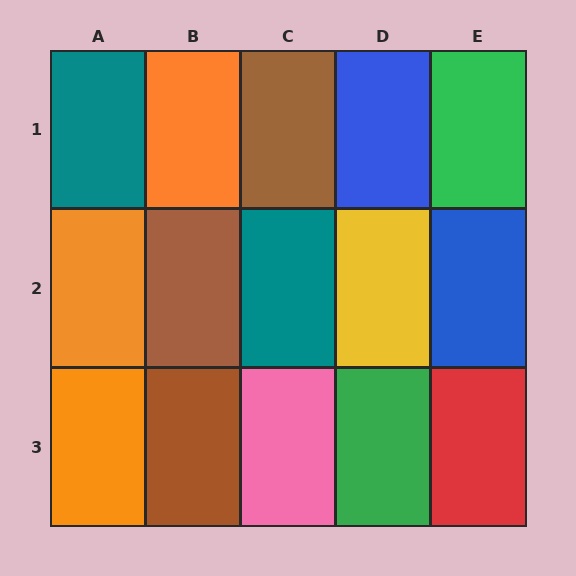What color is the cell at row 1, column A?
Teal.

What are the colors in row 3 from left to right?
Orange, brown, pink, green, red.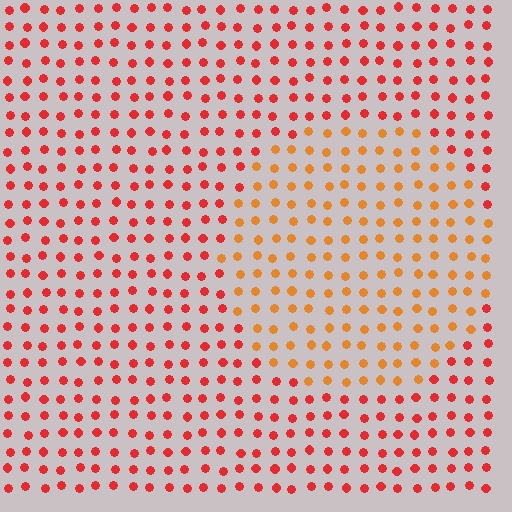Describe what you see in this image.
The image is filled with small red elements in a uniform arrangement. A circle-shaped region is visible where the elements are tinted to a slightly different hue, forming a subtle color boundary.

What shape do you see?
I see a circle.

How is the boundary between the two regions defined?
The boundary is defined purely by a slight shift in hue (about 32 degrees). Spacing, size, and orientation are identical on both sides.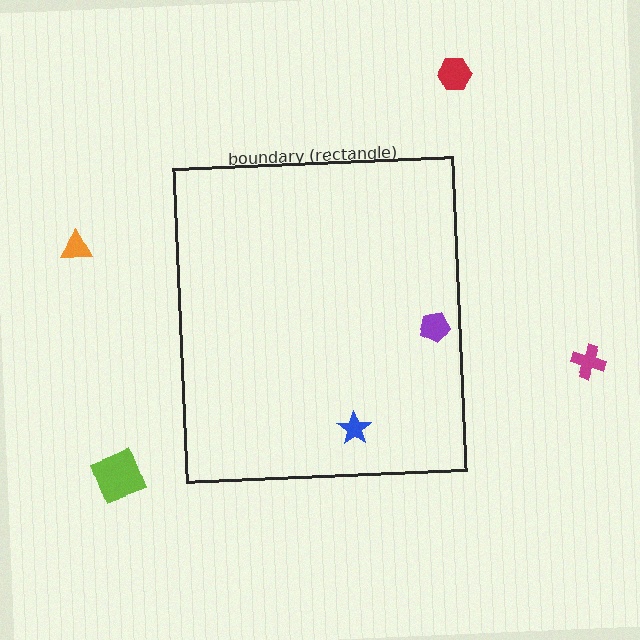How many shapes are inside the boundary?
2 inside, 4 outside.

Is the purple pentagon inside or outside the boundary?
Inside.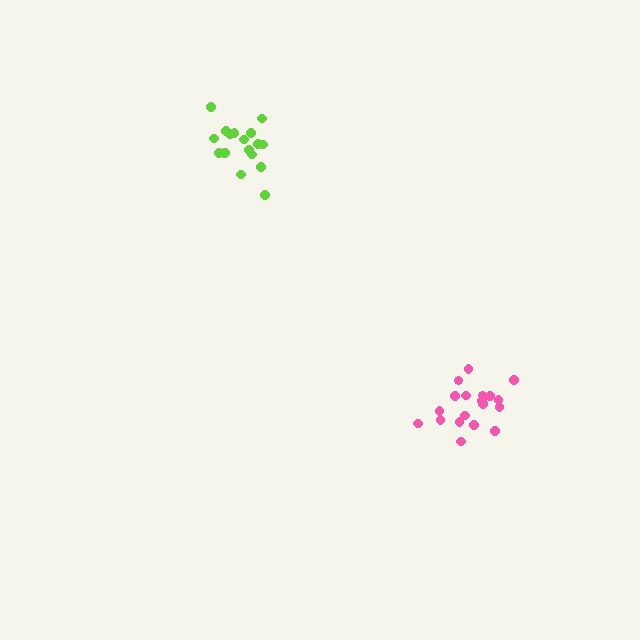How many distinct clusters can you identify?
There are 2 distinct clusters.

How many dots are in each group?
Group 1: 19 dots, Group 2: 17 dots (36 total).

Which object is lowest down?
The pink cluster is bottommost.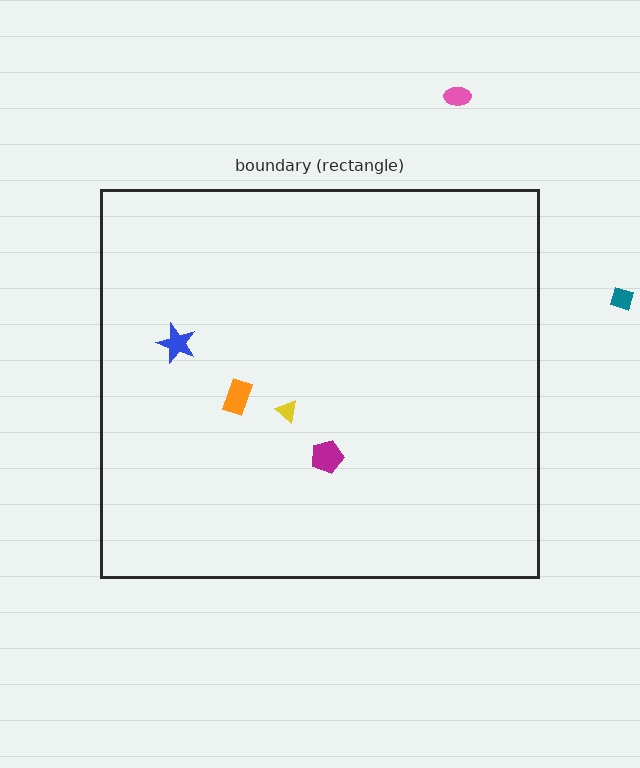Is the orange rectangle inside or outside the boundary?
Inside.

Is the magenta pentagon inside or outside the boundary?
Inside.